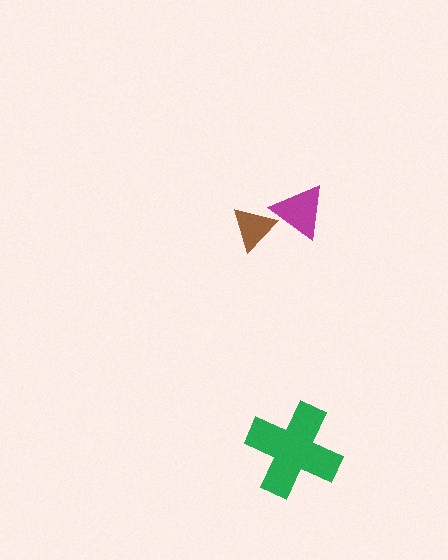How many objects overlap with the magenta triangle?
1 object overlaps with the magenta triangle.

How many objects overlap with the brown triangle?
1 object overlaps with the brown triangle.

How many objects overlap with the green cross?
0 objects overlap with the green cross.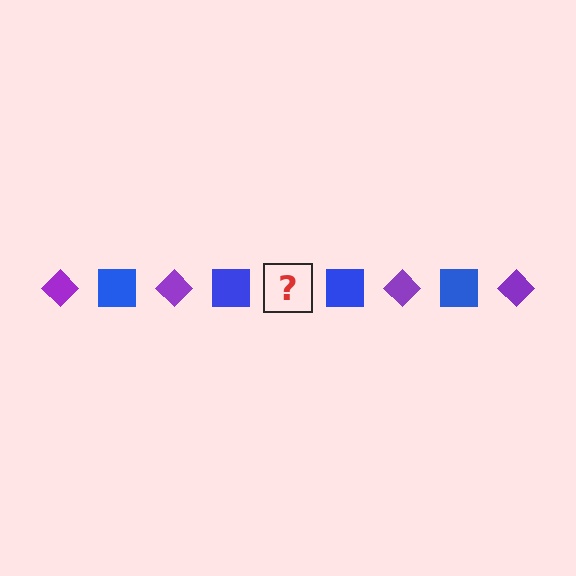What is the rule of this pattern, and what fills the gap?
The rule is that the pattern alternates between purple diamond and blue square. The gap should be filled with a purple diamond.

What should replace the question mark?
The question mark should be replaced with a purple diamond.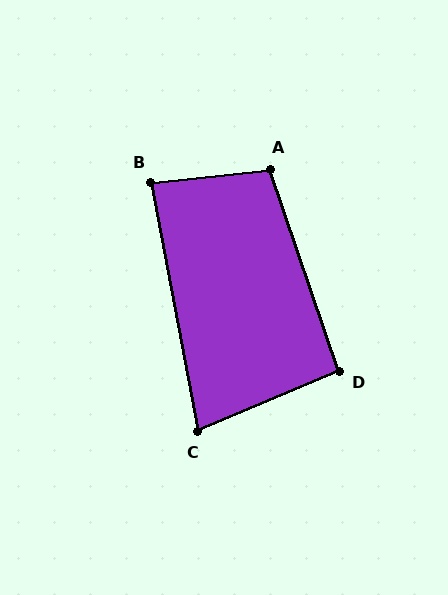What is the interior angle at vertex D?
Approximately 94 degrees (approximately right).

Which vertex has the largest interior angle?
A, at approximately 103 degrees.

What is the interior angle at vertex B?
Approximately 86 degrees (approximately right).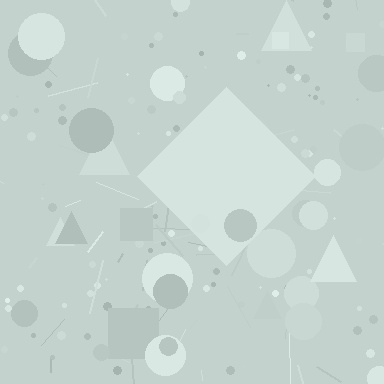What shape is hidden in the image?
A diamond is hidden in the image.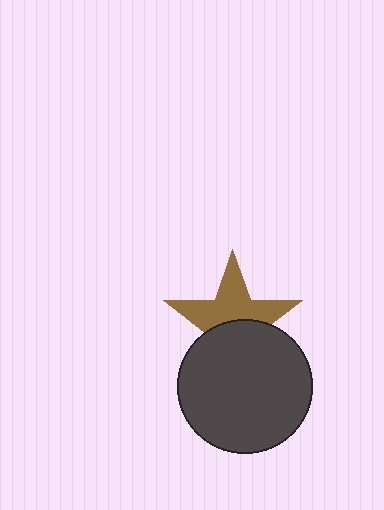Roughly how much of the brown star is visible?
About half of it is visible (roughly 54%).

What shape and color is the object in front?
The object in front is a dark gray circle.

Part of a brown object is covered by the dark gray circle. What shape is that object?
It is a star.